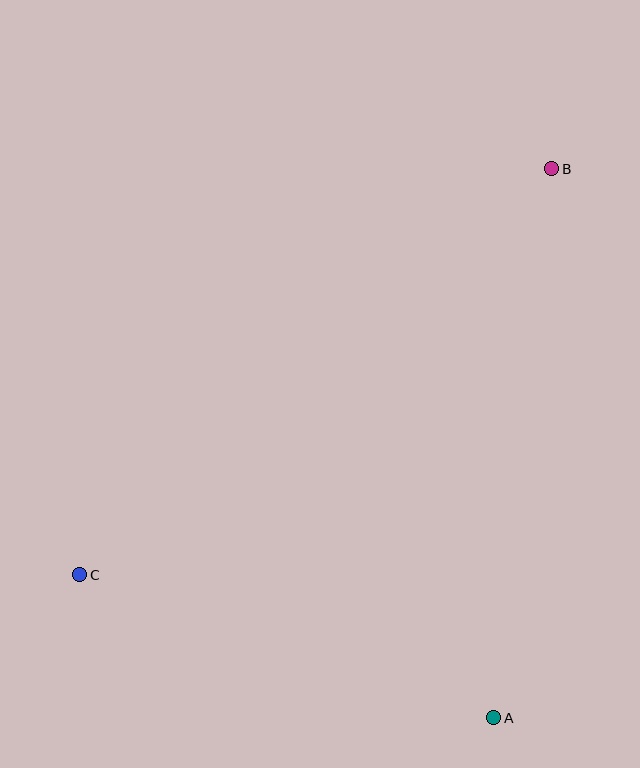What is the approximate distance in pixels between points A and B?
The distance between A and B is approximately 552 pixels.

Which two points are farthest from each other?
Points B and C are farthest from each other.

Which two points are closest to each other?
Points A and C are closest to each other.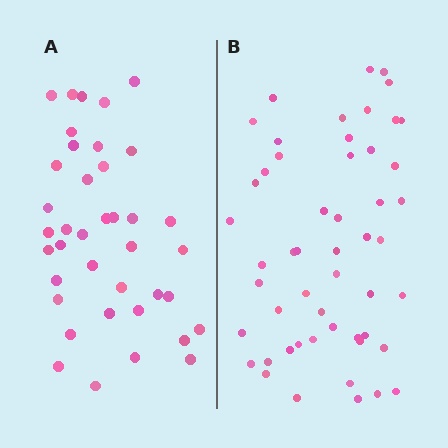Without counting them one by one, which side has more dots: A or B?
Region B (the right region) has more dots.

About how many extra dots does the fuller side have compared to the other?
Region B has approximately 15 more dots than region A.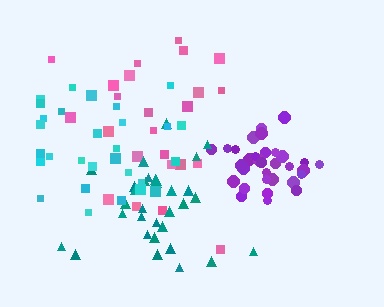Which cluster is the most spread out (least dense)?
Pink.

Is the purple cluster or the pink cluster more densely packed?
Purple.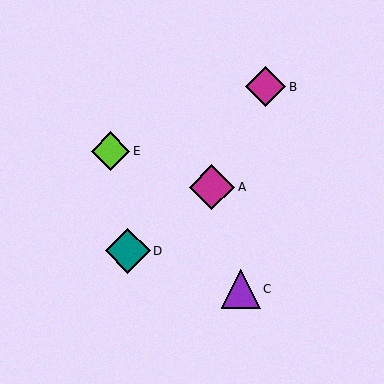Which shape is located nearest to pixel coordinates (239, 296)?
The purple triangle (labeled C) at (241, 289) is nearest to that location.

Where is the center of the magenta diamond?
The center of the magenta diamond is at (212, 187).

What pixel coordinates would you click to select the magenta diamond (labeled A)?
Click at (212, 187) to select the magenta diamond A.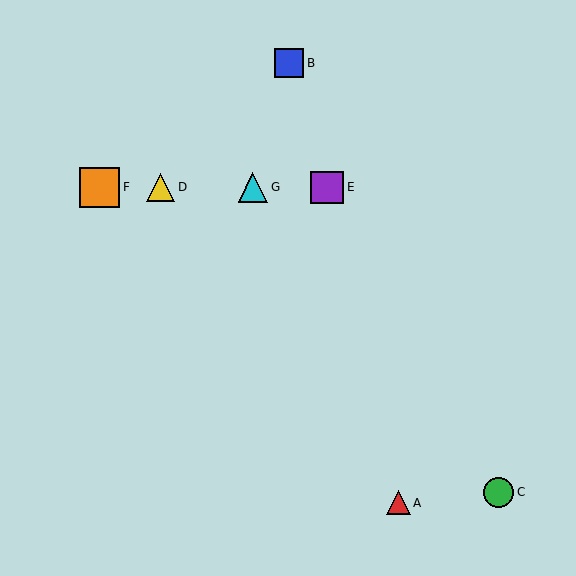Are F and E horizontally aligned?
Yes, both are at y≈187.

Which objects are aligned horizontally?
Objects D, E, F, G are aligned horizontally.